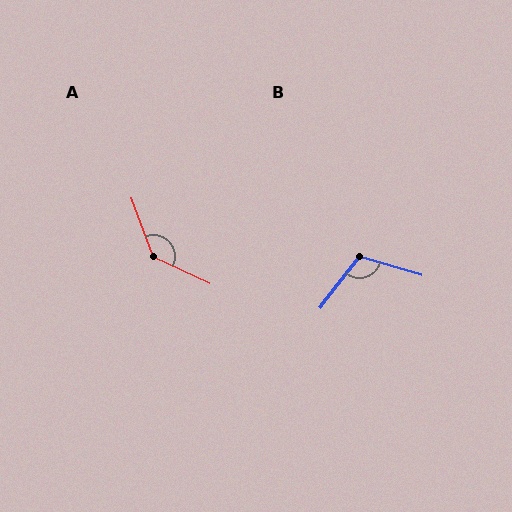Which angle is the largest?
A, at approximately 135 degrees.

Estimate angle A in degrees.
Approximately 135 degrees.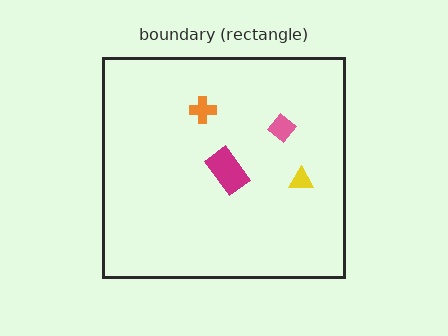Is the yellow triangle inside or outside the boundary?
Inside.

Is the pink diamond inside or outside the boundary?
Inside.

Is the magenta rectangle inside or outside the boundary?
Inside.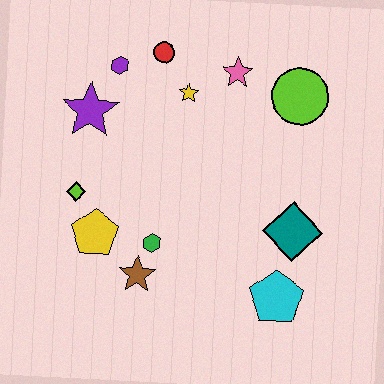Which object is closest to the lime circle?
The pink star is closest to the lime circle.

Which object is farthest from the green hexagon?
The lime circle is farthest from the green hexagon.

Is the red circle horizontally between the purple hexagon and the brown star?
No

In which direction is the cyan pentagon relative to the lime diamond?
The cyan pentagon is to the right of the lime diamond.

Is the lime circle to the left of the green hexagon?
No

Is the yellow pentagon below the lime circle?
Yes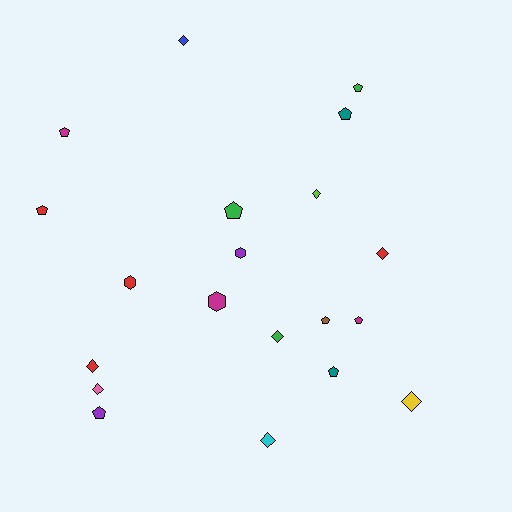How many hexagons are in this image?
There are 3 hexagons.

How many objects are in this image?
There are 20 objects.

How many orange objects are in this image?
There are no orange objects.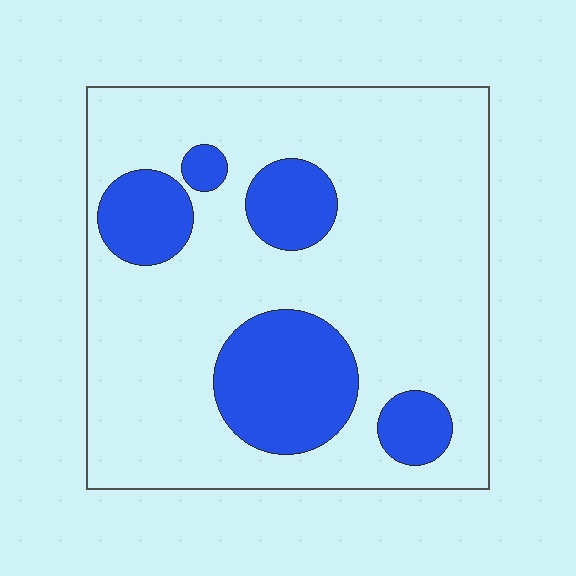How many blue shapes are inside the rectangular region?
5.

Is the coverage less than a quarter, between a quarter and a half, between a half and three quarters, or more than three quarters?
Less than a quarter.